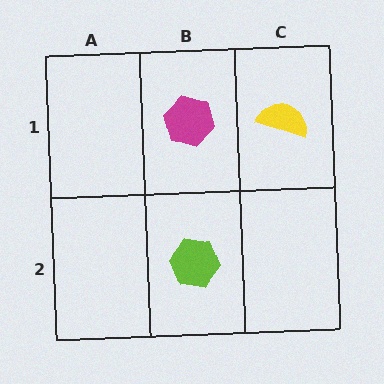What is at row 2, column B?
A lime hexagon.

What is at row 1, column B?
A magenta hexagon.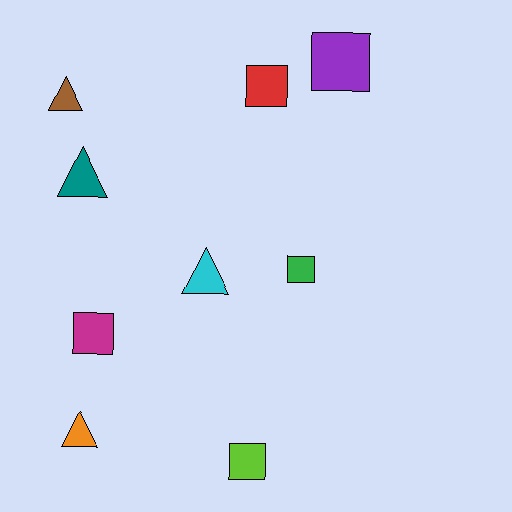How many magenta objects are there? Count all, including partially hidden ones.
There is 1 magenta object.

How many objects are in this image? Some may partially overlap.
There are 9 objects.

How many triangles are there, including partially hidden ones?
There are 4 triangles.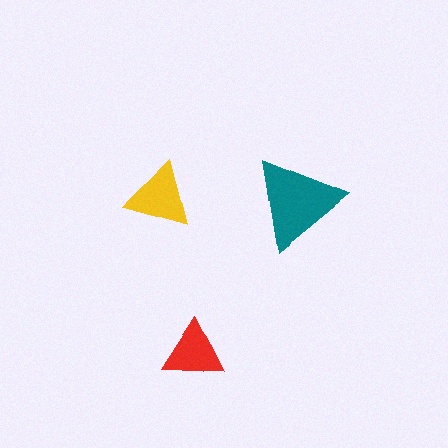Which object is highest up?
The yellow triangle is topmost.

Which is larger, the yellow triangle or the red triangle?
The yellow one.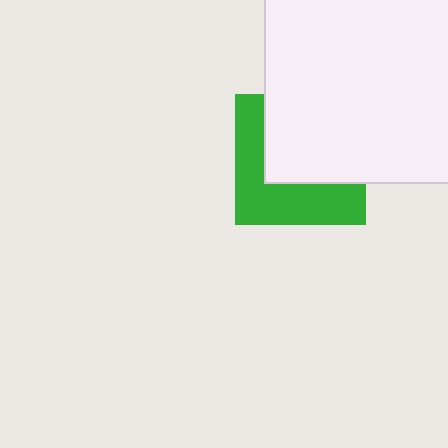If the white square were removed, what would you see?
You would see the complete green square.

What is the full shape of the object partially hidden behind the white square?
The partially hidden object is a green square.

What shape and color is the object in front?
The object in front is a white square.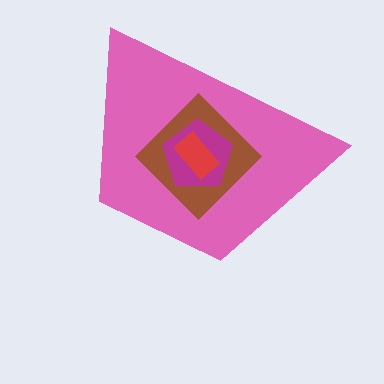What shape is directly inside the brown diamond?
The magenta pentagon.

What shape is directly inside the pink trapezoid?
The brown diamond.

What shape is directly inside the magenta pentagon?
The red rectangle.